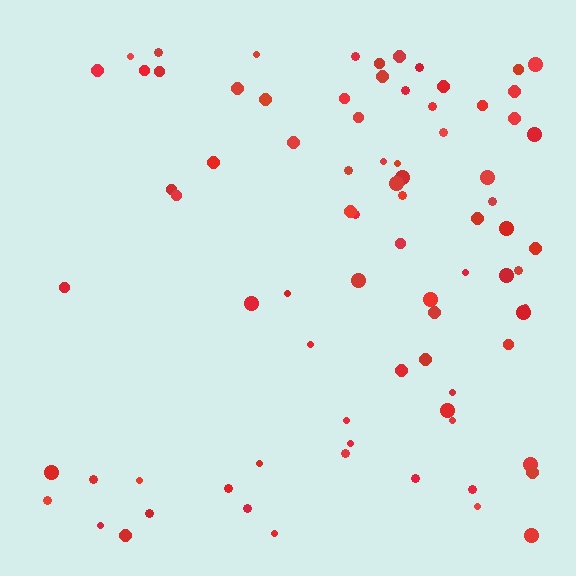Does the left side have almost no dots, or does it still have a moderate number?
Still a moderate number, just noticeably fewer than the right.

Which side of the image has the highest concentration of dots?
The right.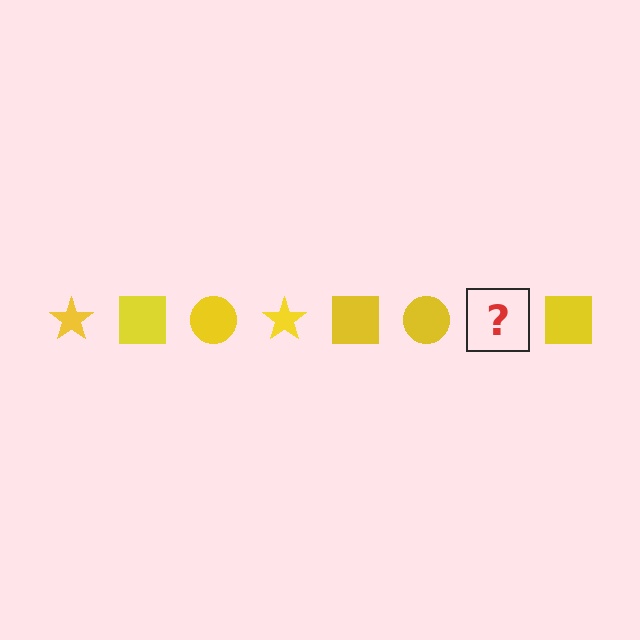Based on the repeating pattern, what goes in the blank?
The blank should be a yellow star.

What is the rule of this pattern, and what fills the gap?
The rule is that the pattern cycles through star, square, circle shapes in yellow. The gap should be filled with a yellow star.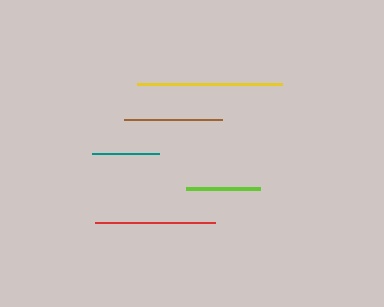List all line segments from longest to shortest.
From longest to shortest: yellow, red, brown, lime, teal.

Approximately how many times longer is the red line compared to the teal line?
The red line is approximately 1.8 times the length of the teal line.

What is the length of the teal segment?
The teal segment is approximately 66 pixels long.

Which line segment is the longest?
The yellow line is the longest at approximately 144 pixels.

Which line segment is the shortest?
The teal line is the shortest at approximately 66 pixels.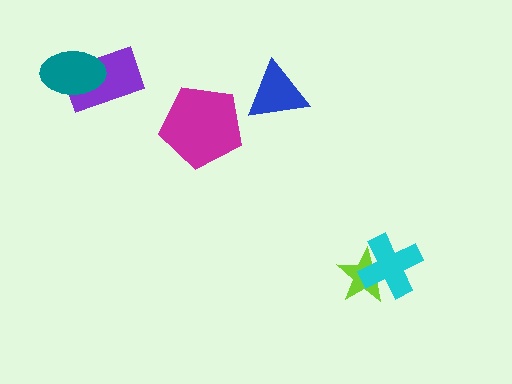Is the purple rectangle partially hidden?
Yes, it is partially covered by another shape.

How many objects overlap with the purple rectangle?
1 object overlaps with the purple rectangle.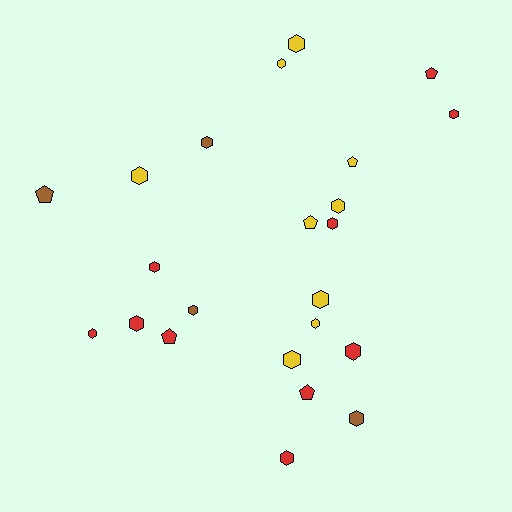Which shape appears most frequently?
Hexagon, with 17 objects.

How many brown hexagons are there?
There are 3 brown hexagons.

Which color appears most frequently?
Red, with 10 objects.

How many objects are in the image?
There are 23 objects.